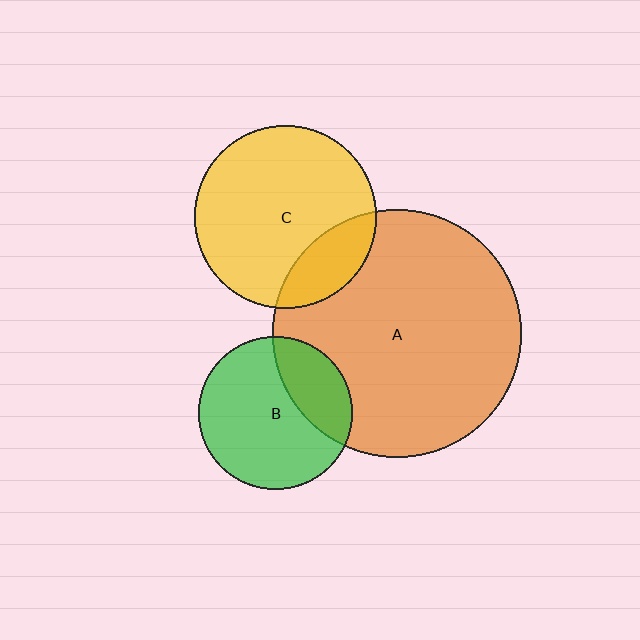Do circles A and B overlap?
Yes.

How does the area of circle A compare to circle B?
Approximately 2.6 times.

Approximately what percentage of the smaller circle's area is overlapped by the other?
Approximately 30%.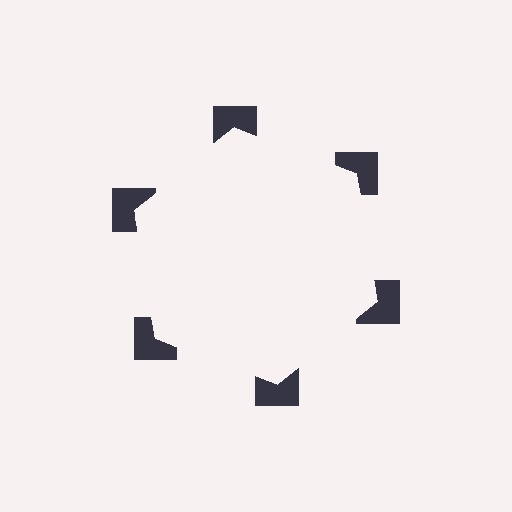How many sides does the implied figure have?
6 sides.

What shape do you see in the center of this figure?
An illusory hexagon — its edges are inferred from the aligned wedge cuts in the notched squares, not physically drawn.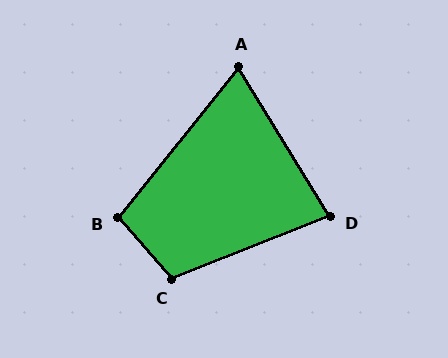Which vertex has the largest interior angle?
C, at approximately 110 degrees.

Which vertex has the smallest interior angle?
A, at approximately 70 degrees.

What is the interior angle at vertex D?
Approximately 80 degrees (acute).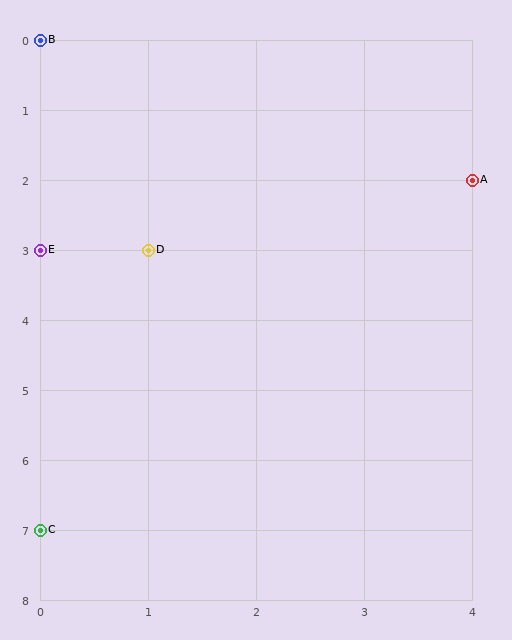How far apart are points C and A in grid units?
Points C and A are 4 columns and 5 rows apart (about 6.4 grid units diagonally).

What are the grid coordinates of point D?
Point D is at grid coordinates (1, 3).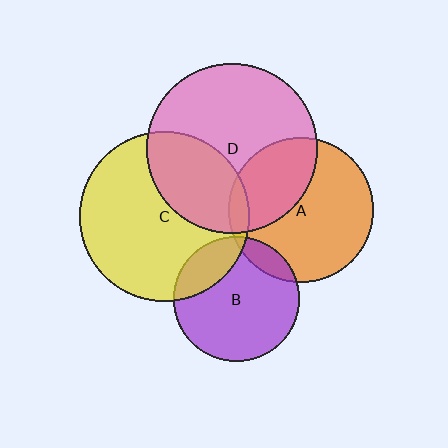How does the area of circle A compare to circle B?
Approximately 1.3 times.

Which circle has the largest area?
Circle D (pink).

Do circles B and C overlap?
Yes.